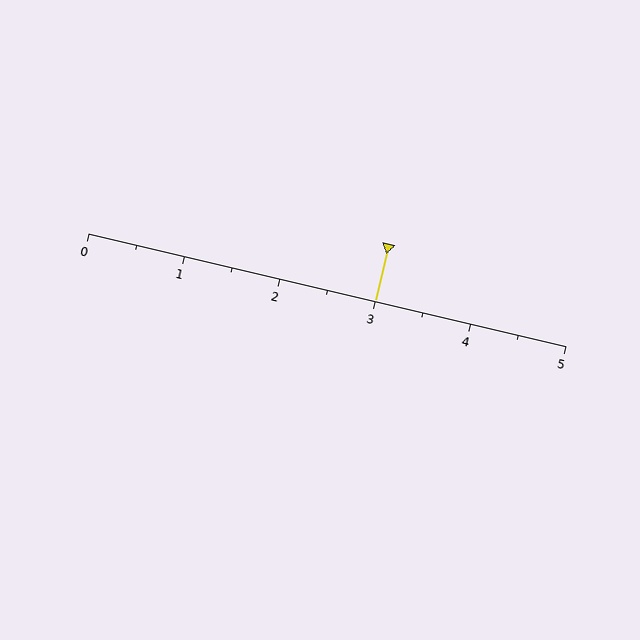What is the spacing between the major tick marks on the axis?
The major ticks are spaced 1 apart.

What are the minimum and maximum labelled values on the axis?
The axis runs from 0 to 5.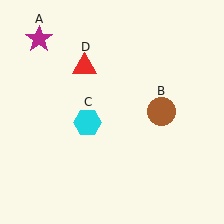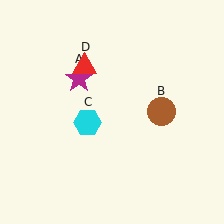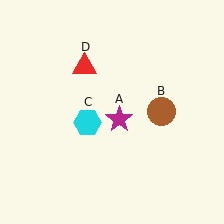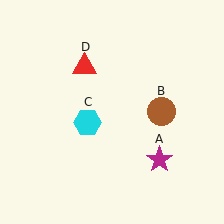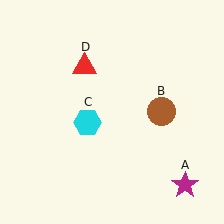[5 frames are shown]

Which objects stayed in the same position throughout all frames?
Brown circle (object B) and cyan hexagon (object C) and red triangle (object D) remained stationary.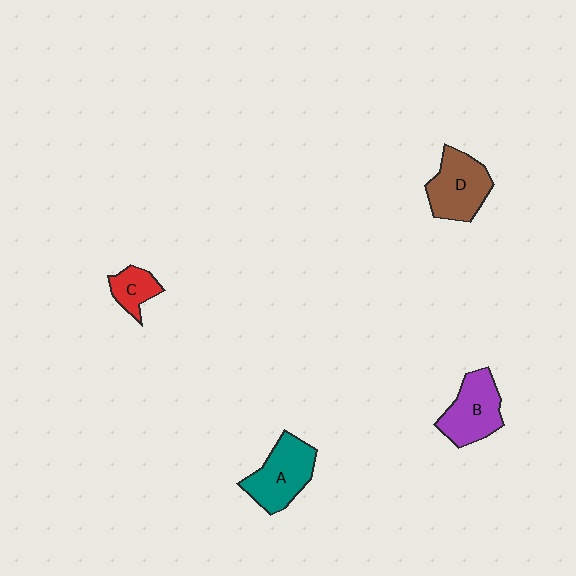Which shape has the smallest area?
Shape C (red).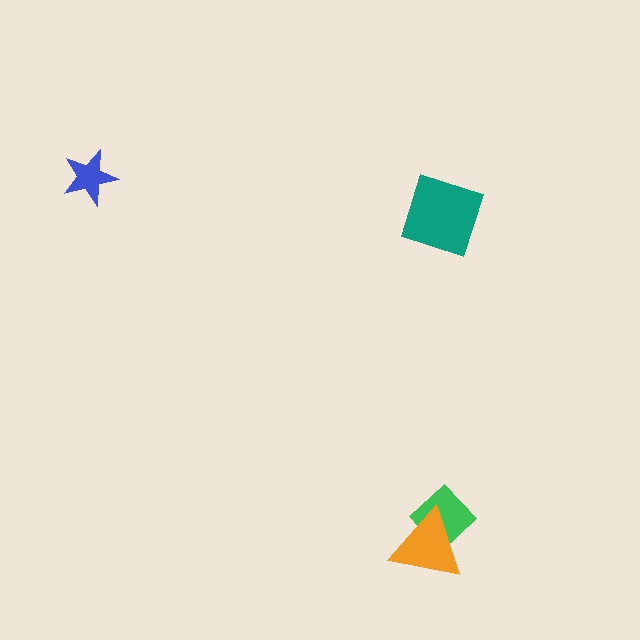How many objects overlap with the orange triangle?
1 object overlaps with the orange triangle.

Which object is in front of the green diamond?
The orange triangle is in front of the green diamond.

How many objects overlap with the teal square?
0 objects overlap with the teal square.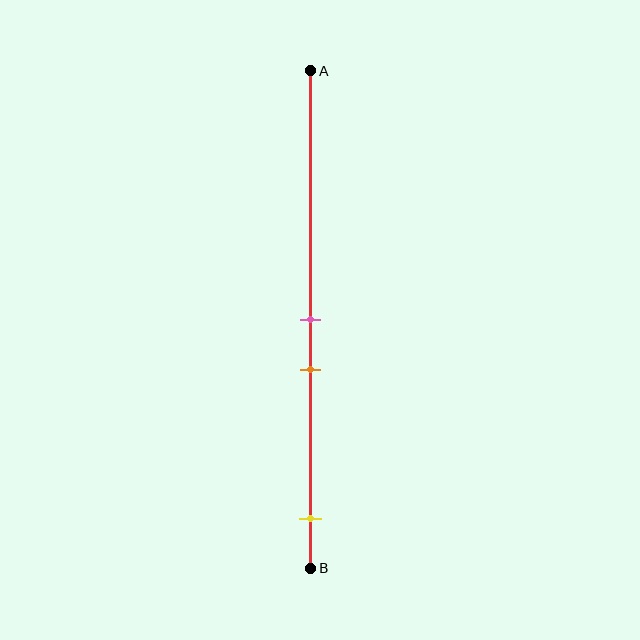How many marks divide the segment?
There are 3 marks dividing the segment.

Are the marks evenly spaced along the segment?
No, the marks are not evenly spaced.